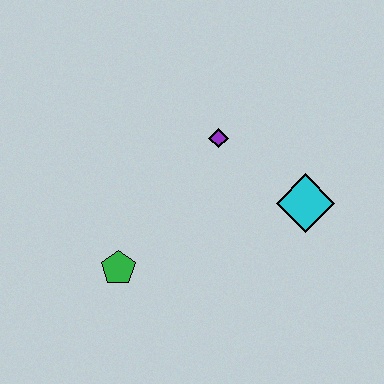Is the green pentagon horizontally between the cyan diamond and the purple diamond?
No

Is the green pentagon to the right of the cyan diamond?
No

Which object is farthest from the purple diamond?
The green pentagon is farthest from the purple diamond.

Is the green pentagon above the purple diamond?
No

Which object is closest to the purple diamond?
The cyan diamond is closest to the purple diamond.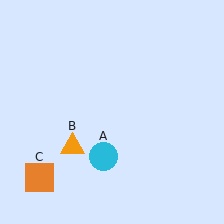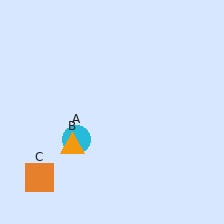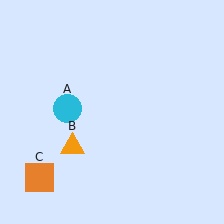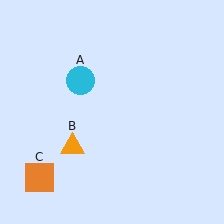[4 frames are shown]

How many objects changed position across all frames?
1 object changed position: cyan circle (object A).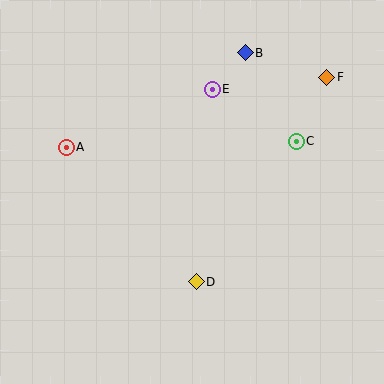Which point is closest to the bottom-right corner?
Point D is closest to the bottom-right corner.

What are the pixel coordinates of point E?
Point E is at (212, 89).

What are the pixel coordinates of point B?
Point B is at (245, 53).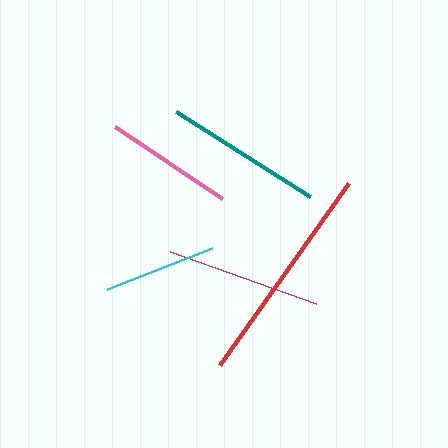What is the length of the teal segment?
The teal segment is approximately 158 pixels long.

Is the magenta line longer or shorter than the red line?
The red line is longer than the magenta line.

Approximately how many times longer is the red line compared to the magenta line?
The red line is approximately 1.4 times the length of the magenta line.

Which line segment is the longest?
The red line is the longest at approximately 223 pixels.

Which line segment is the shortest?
The cyan line is the shortest at approximately 112 pixels.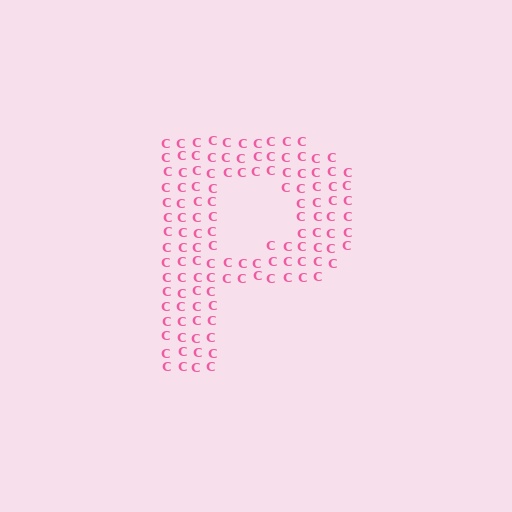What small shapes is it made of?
It is made of small letter C's.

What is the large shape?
The large shape is the letter P.